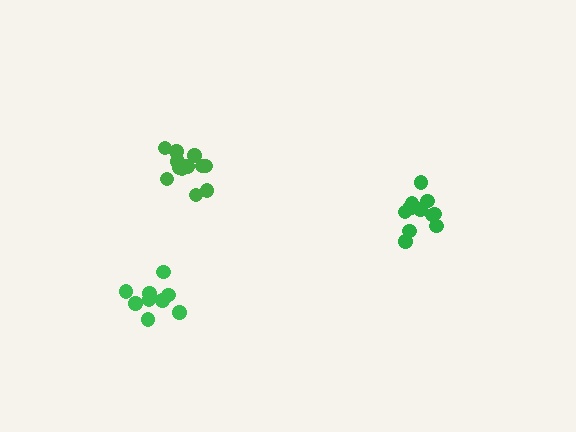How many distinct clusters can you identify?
There are 3 distinct clusters.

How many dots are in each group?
Group 1: 9 dots, Group 2: 12 dots, Group 3: 12 dots (33 total).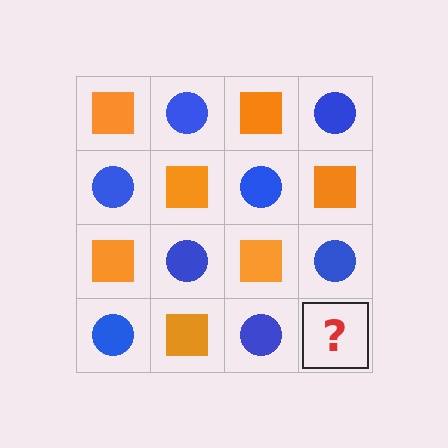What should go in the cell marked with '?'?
The missing cell should contain an orange square.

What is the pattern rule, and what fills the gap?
The rule is that it alternates orange square and blue circle in a checkerboard pattern. The gap should be filled with an orange square.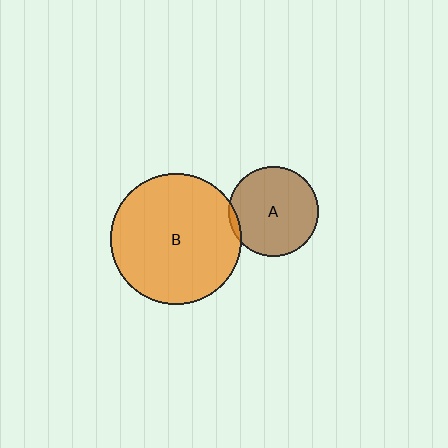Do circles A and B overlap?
Yes.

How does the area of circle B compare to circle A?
Approximately 2.1 times.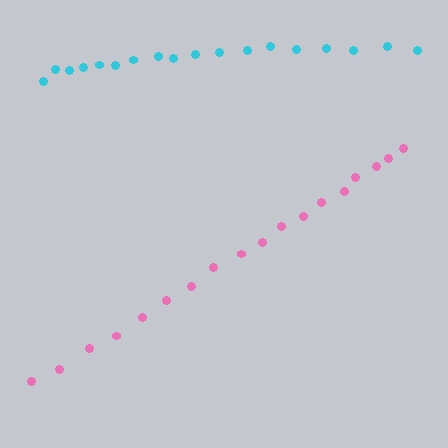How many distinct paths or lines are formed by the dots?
There are 2 distinct paths.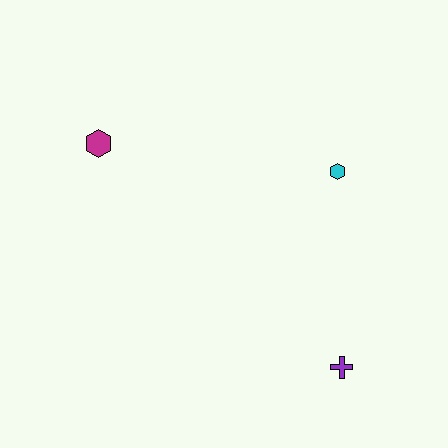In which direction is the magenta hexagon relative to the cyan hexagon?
The magenta hexagon is to the left of the cyan hexagon.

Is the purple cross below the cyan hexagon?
Yes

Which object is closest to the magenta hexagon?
The cyan hexagon is closest to the magenta hexagon.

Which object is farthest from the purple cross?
The magenta hexagon is farthest from the purple cross.